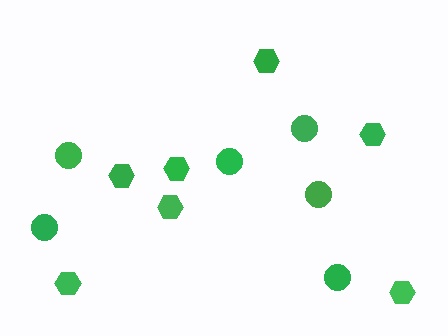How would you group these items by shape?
There are 2 groups: one group of circles (6) and one group of hexagons (7).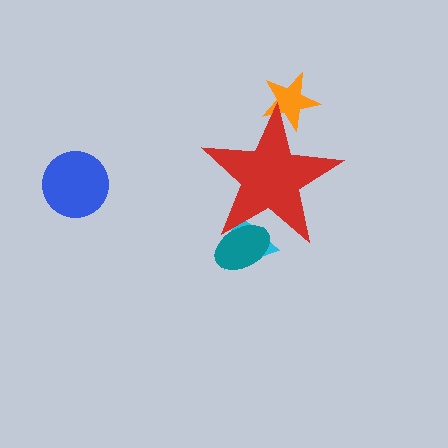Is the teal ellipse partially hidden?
Yes, the teal ellipse is partially hidden behind the red star.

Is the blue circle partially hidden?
No, the blue circle is fully visible.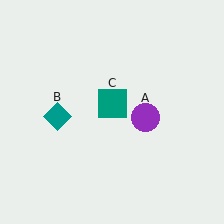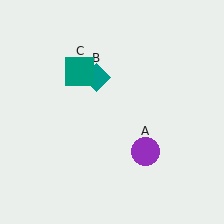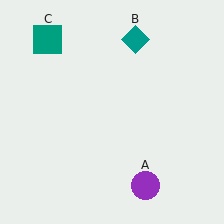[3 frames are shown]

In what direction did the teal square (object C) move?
The teal square (object C) moved up and to the left.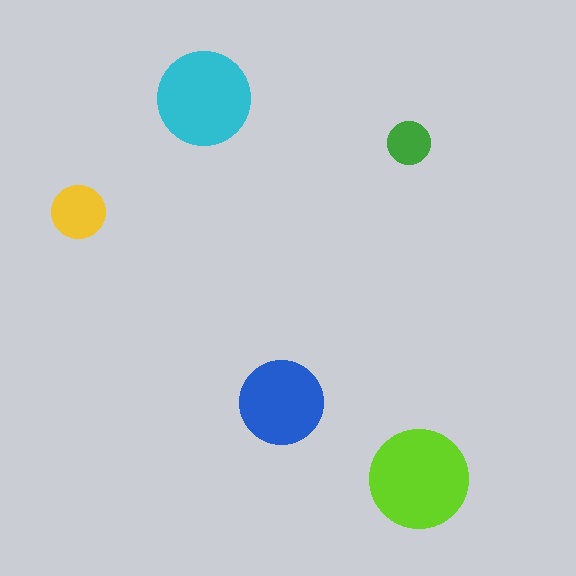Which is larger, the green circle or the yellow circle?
The yellow one.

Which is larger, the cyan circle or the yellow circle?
The cyan one.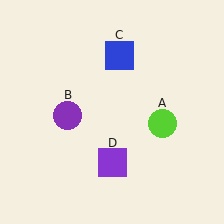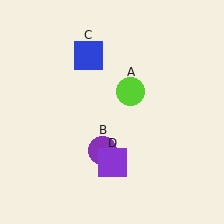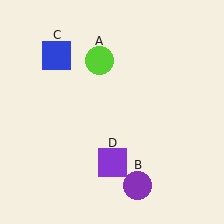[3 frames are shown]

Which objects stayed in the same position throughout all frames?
Purple square (object D) remained stationary.